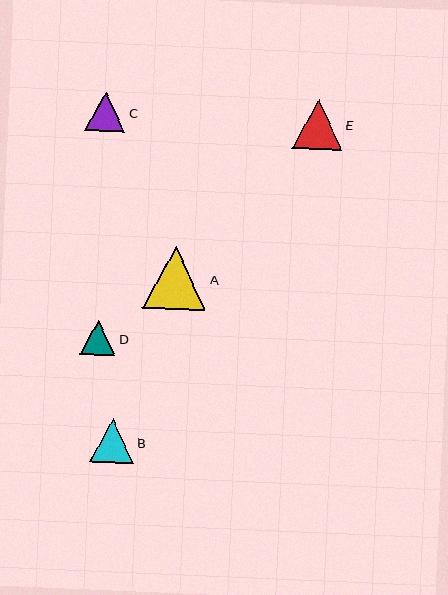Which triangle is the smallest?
Triangle D is the smallest with a size of approximately 35 pixels.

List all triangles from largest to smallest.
From largest to smallest: A, E, B, C, D.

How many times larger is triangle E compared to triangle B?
Triangle E is approximately 1.1 times the size of triangle B.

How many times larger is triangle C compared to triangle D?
Triangle C is approximately 1.1 times the size of triangle D.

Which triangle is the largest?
Triangle A is the largest with a size of approximately 63 pixels.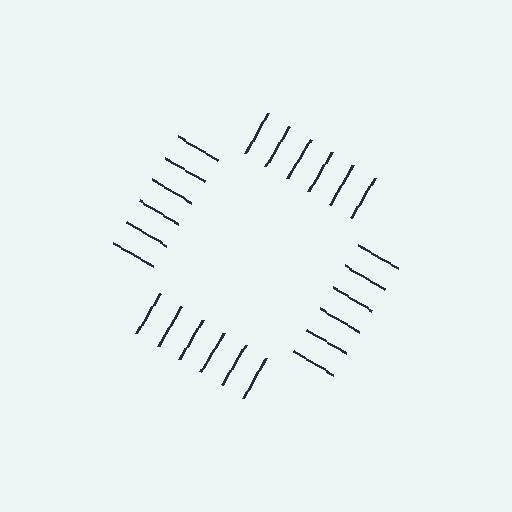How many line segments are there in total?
24 — 6 along each of the 4 edges.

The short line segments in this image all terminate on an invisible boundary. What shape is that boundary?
An illusory square — the line segments terminate on its edges but no continuous stroke is drawn.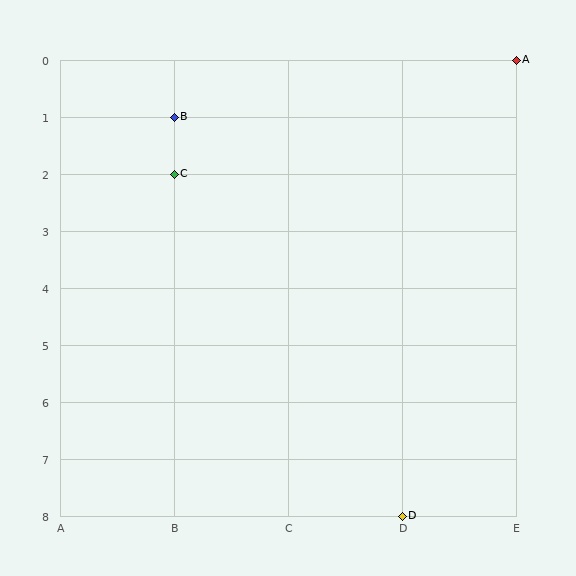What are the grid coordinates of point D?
Point D is at grid coordinates (D, 8).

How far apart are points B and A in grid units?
Points B and A are 3 columns and 1 row apart (about 3.2 grid units diagonally).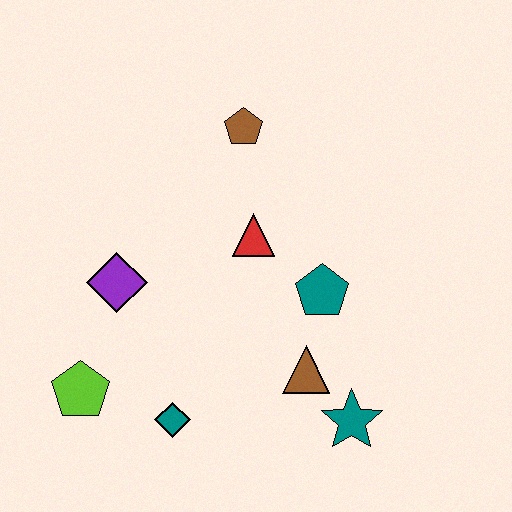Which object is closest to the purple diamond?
The lime pentagon is closest to the purple diamond.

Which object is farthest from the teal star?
The brown pentagon is farthest from the teal star.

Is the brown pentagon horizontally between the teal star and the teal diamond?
Yes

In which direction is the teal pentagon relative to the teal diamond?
The teal pentagon is to the right of the teal diamond.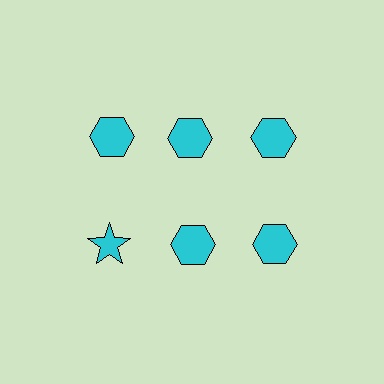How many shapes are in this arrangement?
There are 6 shapes arranged in a grid pattern.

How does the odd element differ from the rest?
It has a different shape: star instead of hexagon.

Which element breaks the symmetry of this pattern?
The cyan star in the second row, leftmost column breaks the symmetry. All other shapes are cyan hexagons.